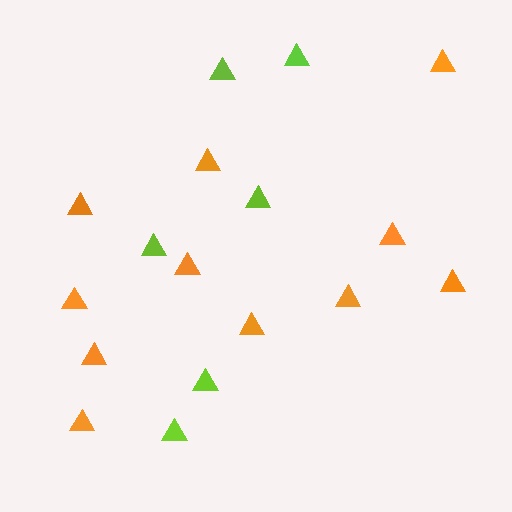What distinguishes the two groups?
There are 2 groups: one group of orange triangles (11) and one group of lime triangles (6).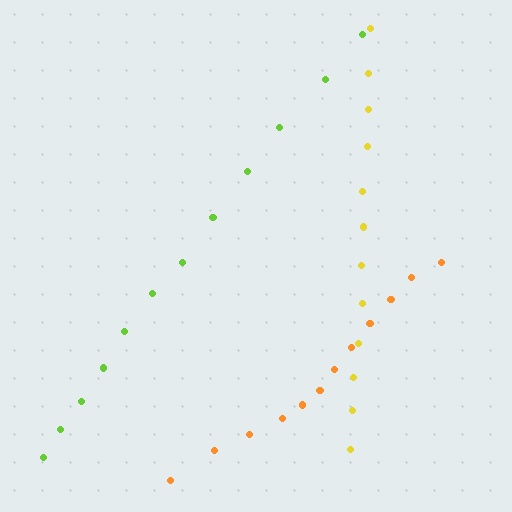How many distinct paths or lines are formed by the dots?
There are 3 distinct paths.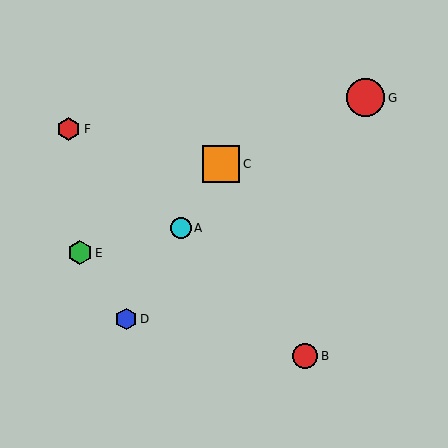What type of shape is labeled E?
Shape E is a green hexagon.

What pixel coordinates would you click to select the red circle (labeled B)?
Click at (305, 356) to select the red circle B.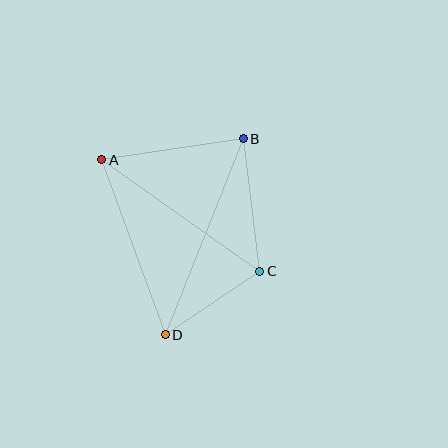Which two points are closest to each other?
Points C and D are closest to each other.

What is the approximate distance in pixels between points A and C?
The distance between A and C is approximately 193 pixels.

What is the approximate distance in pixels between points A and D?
The distance between A and D is approximately 186 pixels.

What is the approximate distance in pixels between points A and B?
The distance between A and B is approximately 143 pixels.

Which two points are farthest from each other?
Points B and D are farthest from each other.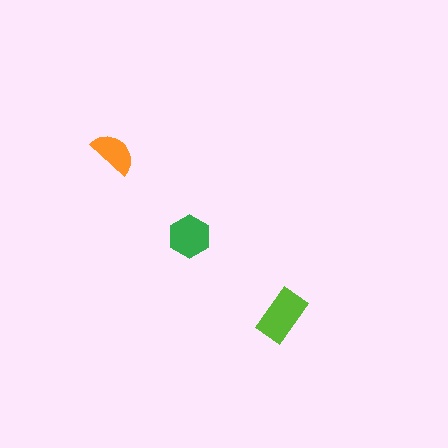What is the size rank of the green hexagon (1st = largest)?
2nd.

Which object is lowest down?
The lime rectangle is bottommost.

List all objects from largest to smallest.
The lime rectangle, the green hexagon, the orange semicircle.